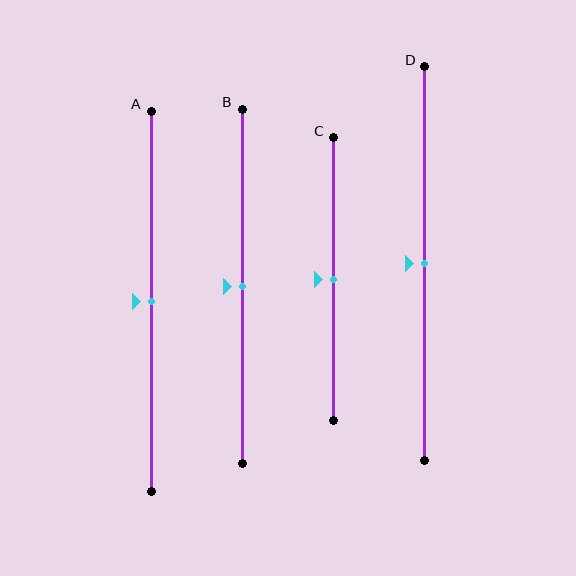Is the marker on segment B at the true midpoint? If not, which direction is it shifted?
Yes, the marker on segment B is at the true midpoint.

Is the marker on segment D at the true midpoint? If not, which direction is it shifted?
Yes, the marker on segment D is at the true midpoint.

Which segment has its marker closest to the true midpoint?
Segment A has its marker closest to the true midpoint.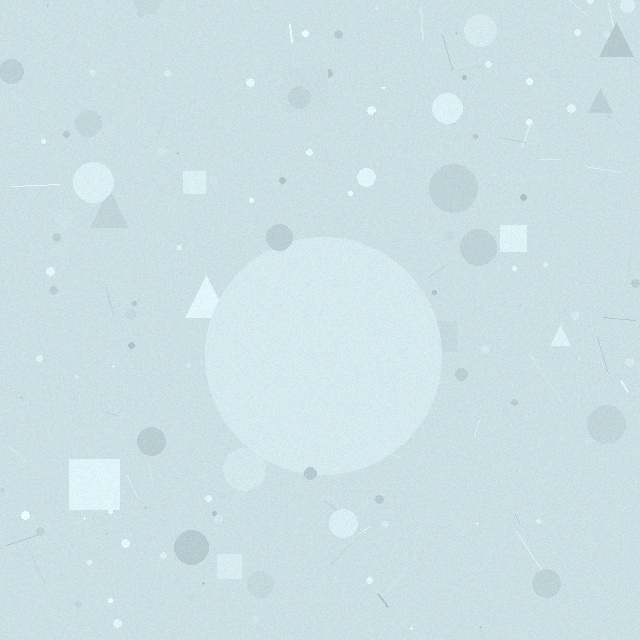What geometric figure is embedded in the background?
A circle is embedded in the background.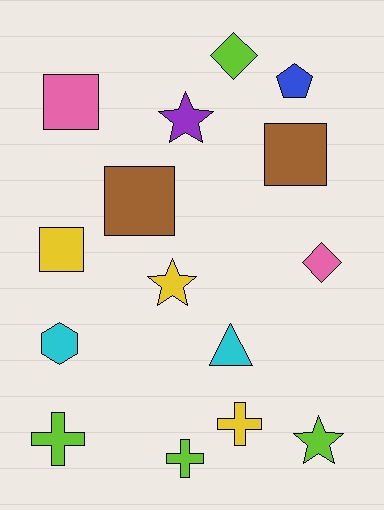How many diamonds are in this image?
There are 2 diamonds.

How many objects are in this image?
There are 15 objects.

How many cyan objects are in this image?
There are 2 cyan objects.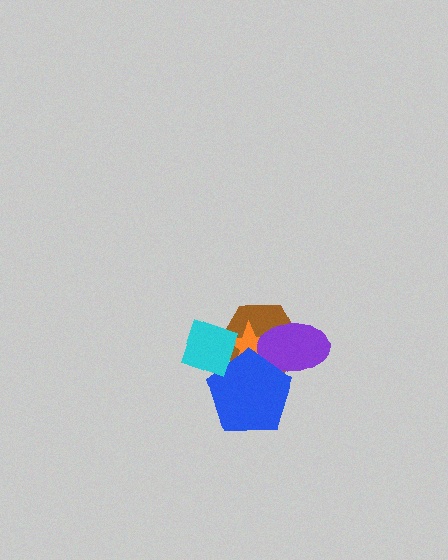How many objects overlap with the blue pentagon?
4 objects overlap with the blue pentagon.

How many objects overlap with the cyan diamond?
3 objects overlap with the cyan diamond.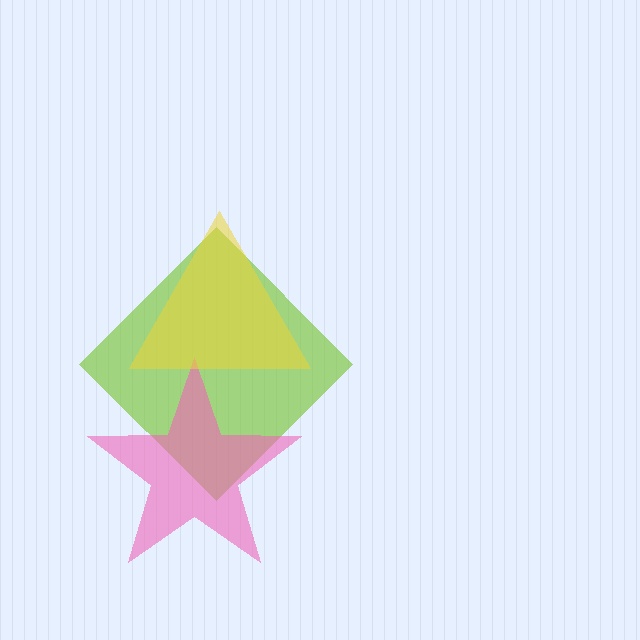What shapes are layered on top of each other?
The layered shapes are: a lime diamond, a pink star, a yellow triangle.